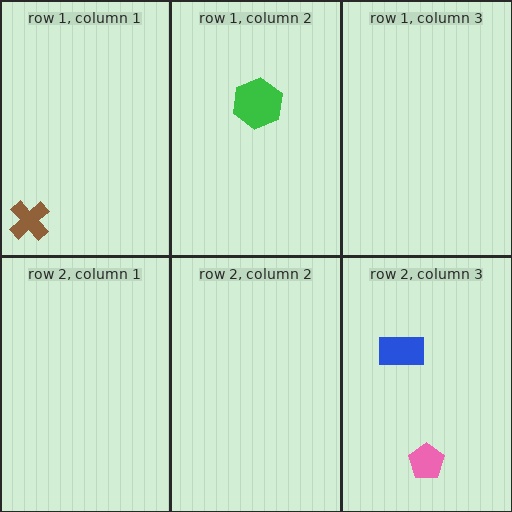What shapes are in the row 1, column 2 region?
The green hexagon.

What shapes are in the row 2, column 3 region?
The blue rectangle, the pink pentagon.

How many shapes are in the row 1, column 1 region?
1.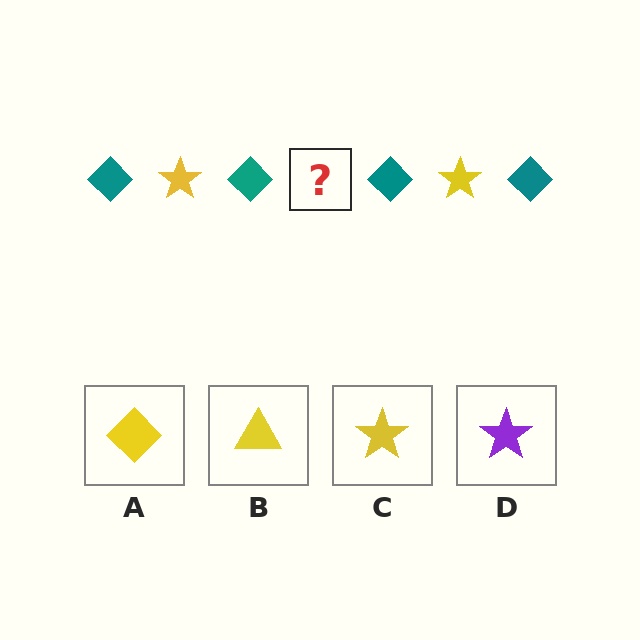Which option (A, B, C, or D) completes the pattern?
C.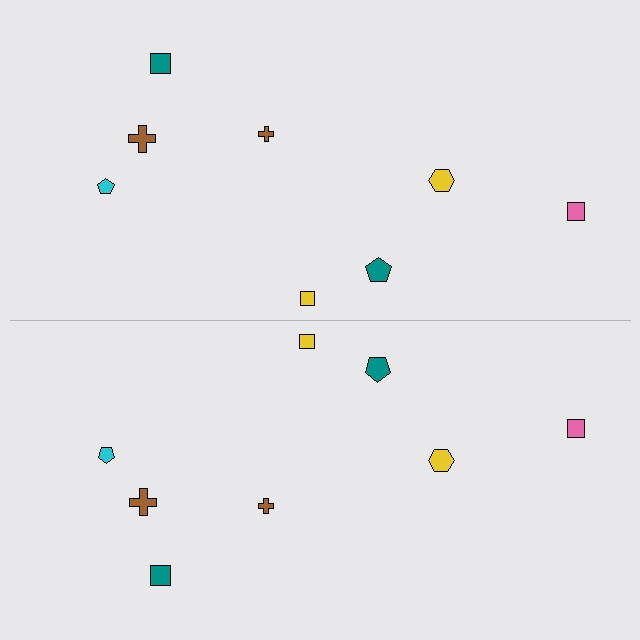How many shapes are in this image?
There are 16 shapes in this image.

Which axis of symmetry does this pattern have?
The pattern has a horizontal axis of symmetry running through the center of the image.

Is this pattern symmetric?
Yes, this pattern has bilateral (reflection) symmetry.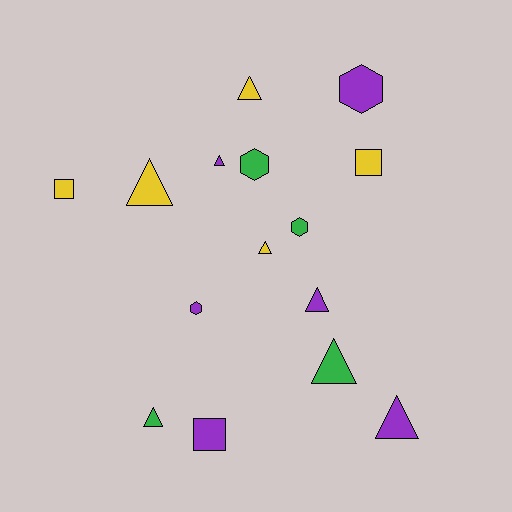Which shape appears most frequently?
Triangle, with 8 objects.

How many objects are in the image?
There are 15 objects.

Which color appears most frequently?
Purple, with 6 objects.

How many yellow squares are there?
There are 2 yellow squares.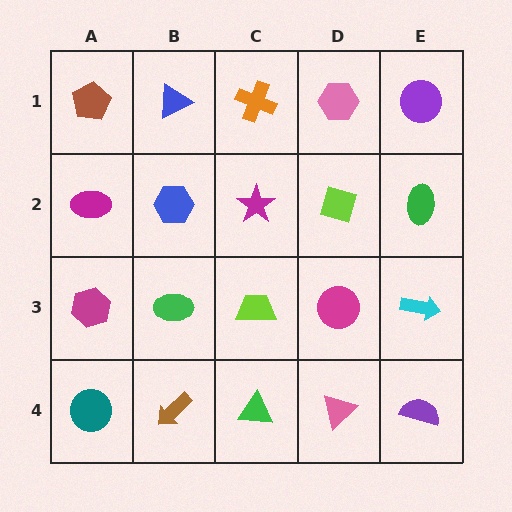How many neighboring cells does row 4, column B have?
3.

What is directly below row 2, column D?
A magenta circle.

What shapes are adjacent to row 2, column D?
A pink hexagon (row 1, column D), a magenta circle (row 3, column D), a magenta star (row 2, column C), a green ellipse (row 2, column E).